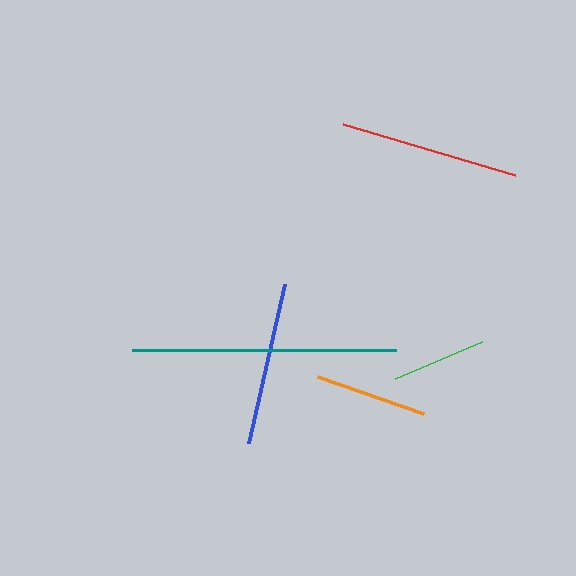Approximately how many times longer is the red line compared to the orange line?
The red line is approximately 1.6 times the length of the orange line.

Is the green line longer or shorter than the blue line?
The blue line is longer than the green line.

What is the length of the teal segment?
The teal segment is approximately 264 pixels long.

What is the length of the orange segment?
The orange segment is approximately 111 pixels long.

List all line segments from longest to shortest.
From longest to shortest: teal, red, blue, orange, green.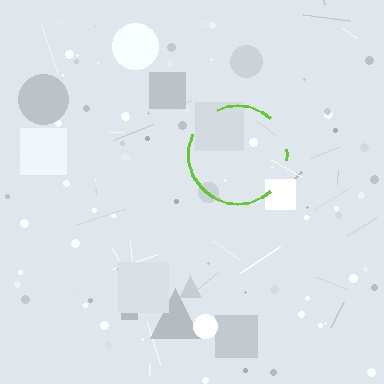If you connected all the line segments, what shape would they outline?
They would outline a circle.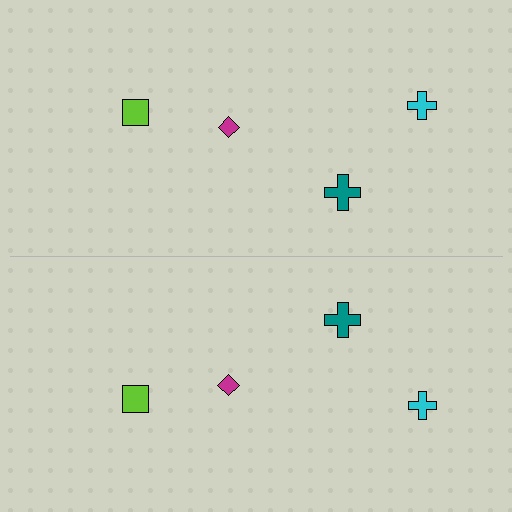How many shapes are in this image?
There are 8 shapes in this image.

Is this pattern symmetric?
Yes, this pattern has bilateral (reflection) symmetry.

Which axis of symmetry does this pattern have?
The pattern has a horizontal axis of symmetry running through the center of the image.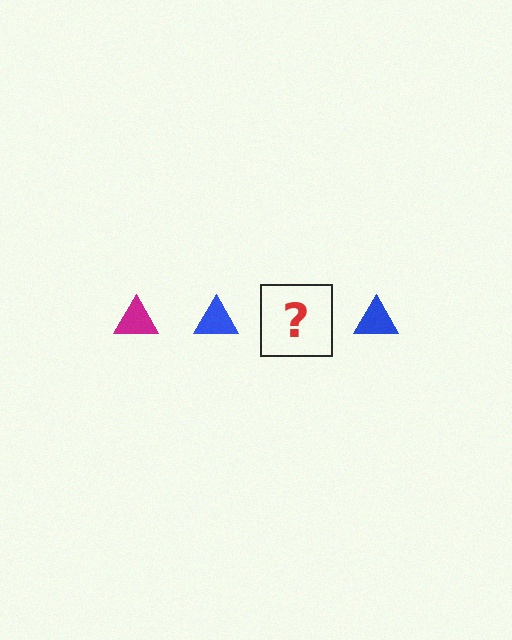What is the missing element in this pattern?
The missing element is a magenta triangle.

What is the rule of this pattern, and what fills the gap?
The rule is that the pattern cycles through magenta, blue triangles. The gap should be filled with a magenta triangle.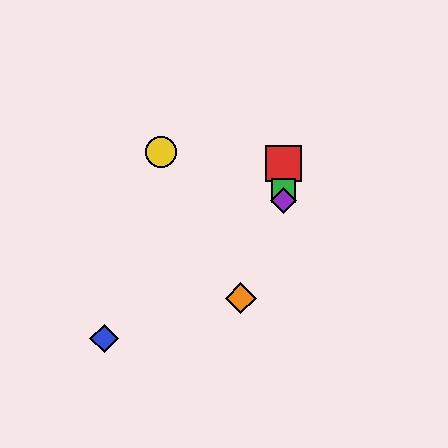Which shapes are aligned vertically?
The red square, the green square, the purple diamond are aligned vertically.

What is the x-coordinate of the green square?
The green square is at x≈284.